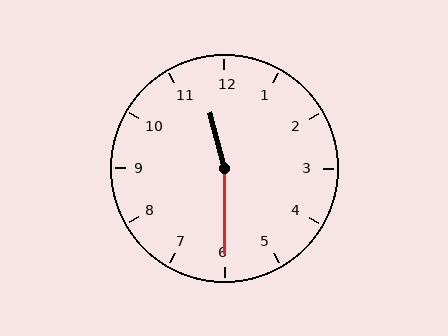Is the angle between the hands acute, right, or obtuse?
It is obtuse.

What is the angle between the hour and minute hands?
Approximately 165 degrees.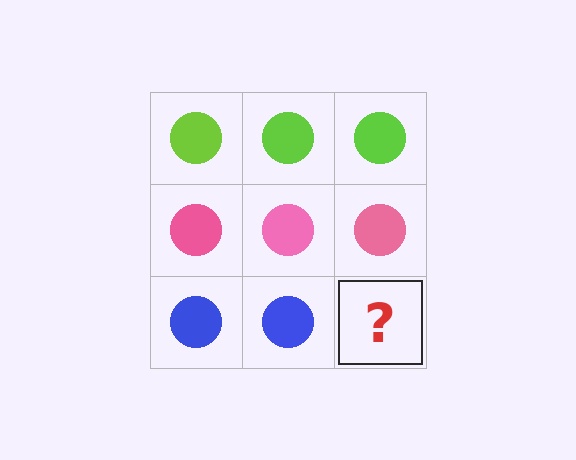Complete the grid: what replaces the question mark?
The question mark should be replaced with a blue circle.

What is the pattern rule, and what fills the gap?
The rule is that each row has a consistent color. The gap should be filled with a blue circle.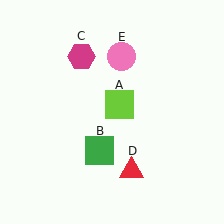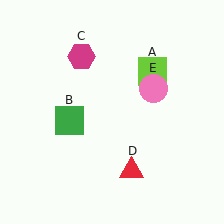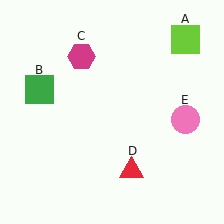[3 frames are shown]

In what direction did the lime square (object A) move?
The lime square (object A) moved up and to the right.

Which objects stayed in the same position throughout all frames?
Magenta hexagon (object C) and red triangle (object D) remained stationary.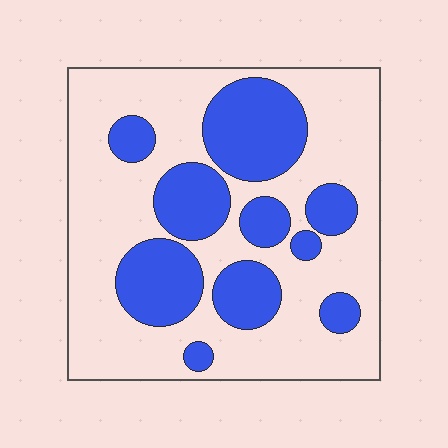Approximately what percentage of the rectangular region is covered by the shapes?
Approximately 35%.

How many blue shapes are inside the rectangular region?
10.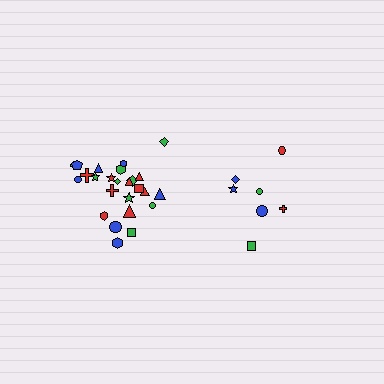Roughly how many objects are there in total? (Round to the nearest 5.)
Roughly 30 objects in total.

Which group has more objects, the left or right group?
The left group.